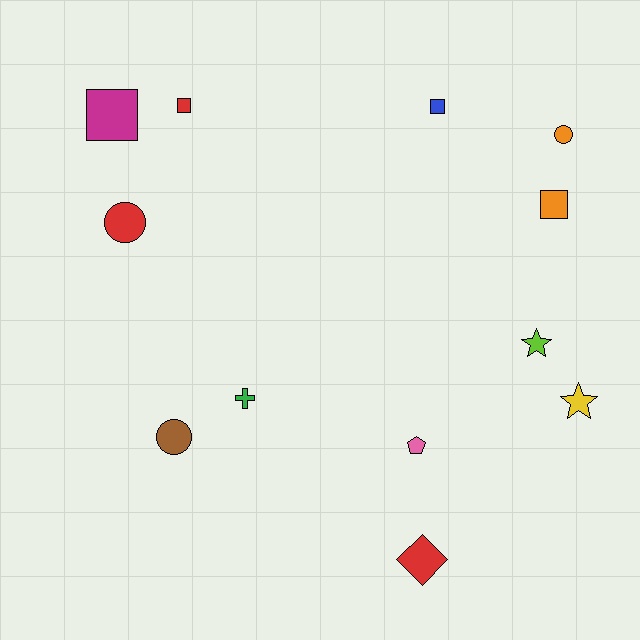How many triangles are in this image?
There are no triangles.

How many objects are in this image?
There are 12 objects.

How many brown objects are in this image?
There is 1 brown object.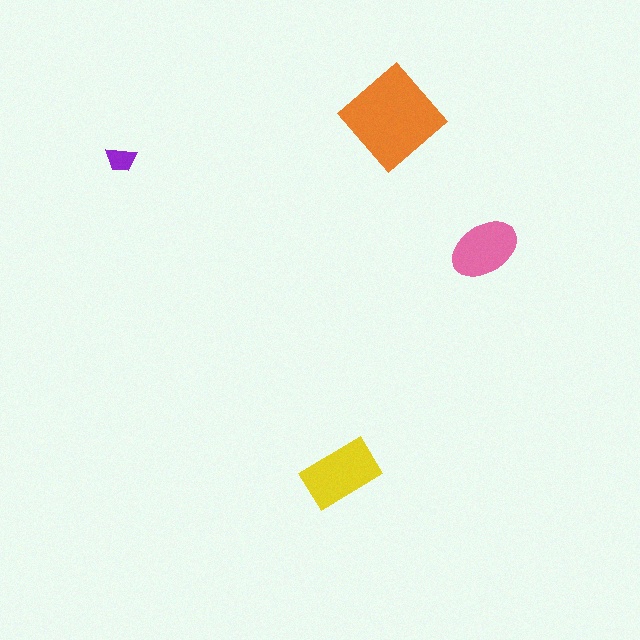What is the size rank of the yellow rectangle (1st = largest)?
2nd.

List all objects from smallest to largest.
The purple trapezoid, the pink ellipse, the yellow rectangle, the orange diamond.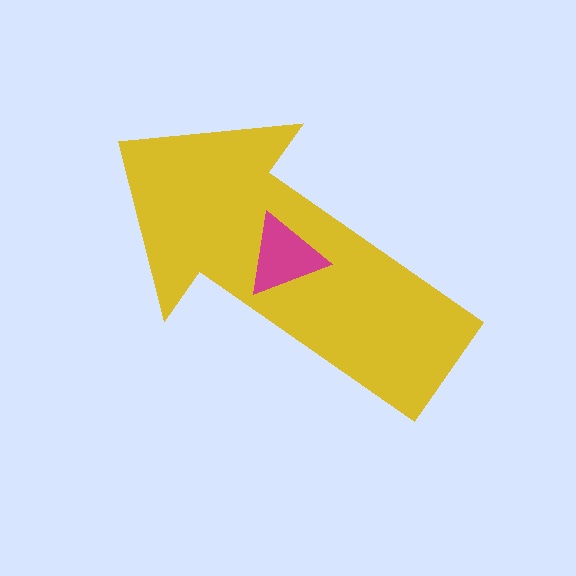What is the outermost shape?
The yellow arrow.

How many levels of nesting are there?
2.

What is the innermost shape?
The magenta triangle.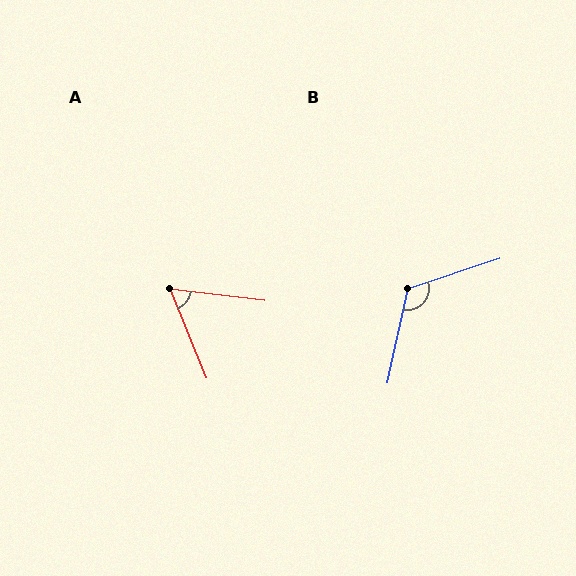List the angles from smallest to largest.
A (61°), B (121°).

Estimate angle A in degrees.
Approximately 61 degrees.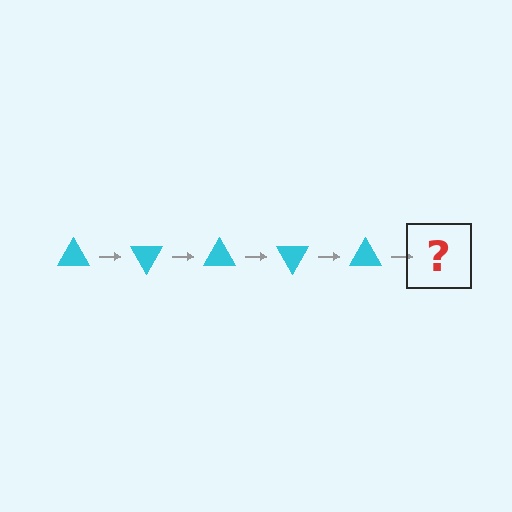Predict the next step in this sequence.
The next step is a cyan triangle rotated 300 degrees.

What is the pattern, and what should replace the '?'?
The pattern is that the triangle rotates 60 degrees each step. The '?' should be a cyan triangle rotated 300 degrees.